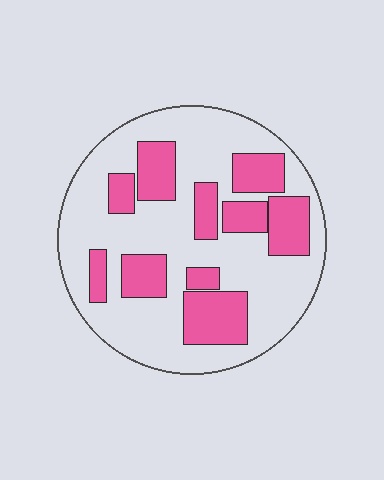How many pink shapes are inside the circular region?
10.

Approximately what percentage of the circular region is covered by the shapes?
Approximately 30%.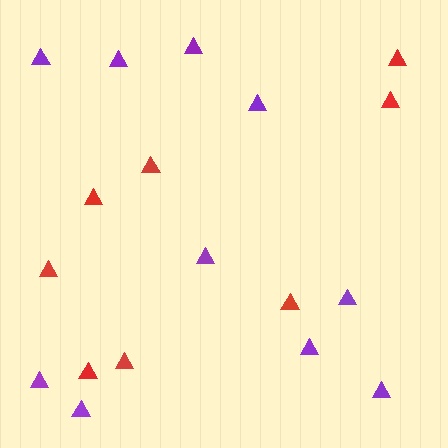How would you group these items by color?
There are 2 groups: one group of red triangles (8) and one group of purple triangles (10).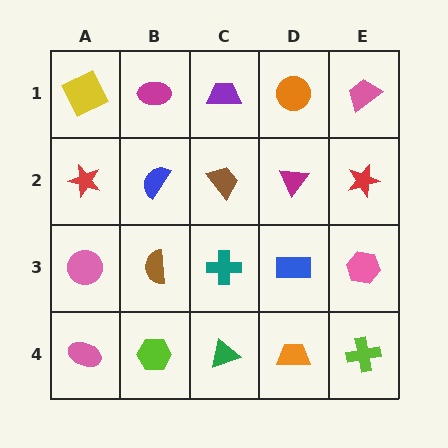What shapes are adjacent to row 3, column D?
A magenta triangle (row 2, column D), an orange trapezoid (row 4, column D), a teal cross (row 3, column C), a pink hexagon (row 3, column E).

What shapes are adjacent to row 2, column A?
A yellow square (row 1, column A), a pink circle (row 3, column A), a blue semicircle (row 2, column B).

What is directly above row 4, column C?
A teal cross.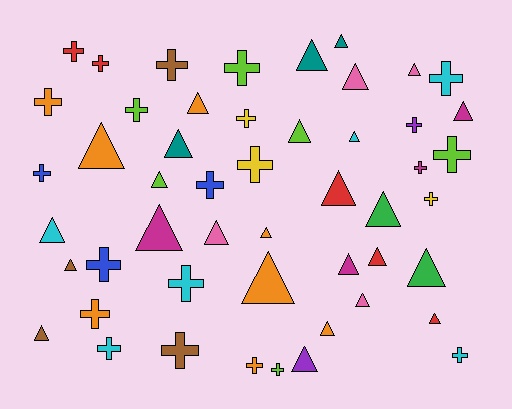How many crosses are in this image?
There are 23 crosses.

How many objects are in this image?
There are 50 objects.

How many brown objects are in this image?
There are 4 brown objects.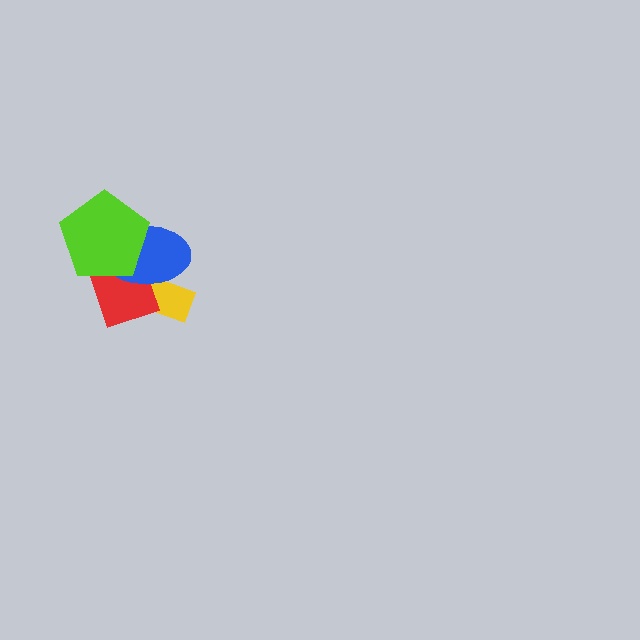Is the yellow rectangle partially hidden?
Yes, it is partially covered by another shape.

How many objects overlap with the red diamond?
3 objects overlap with the red diamond.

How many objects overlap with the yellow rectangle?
2 objects overlap with the yellow rectangle.